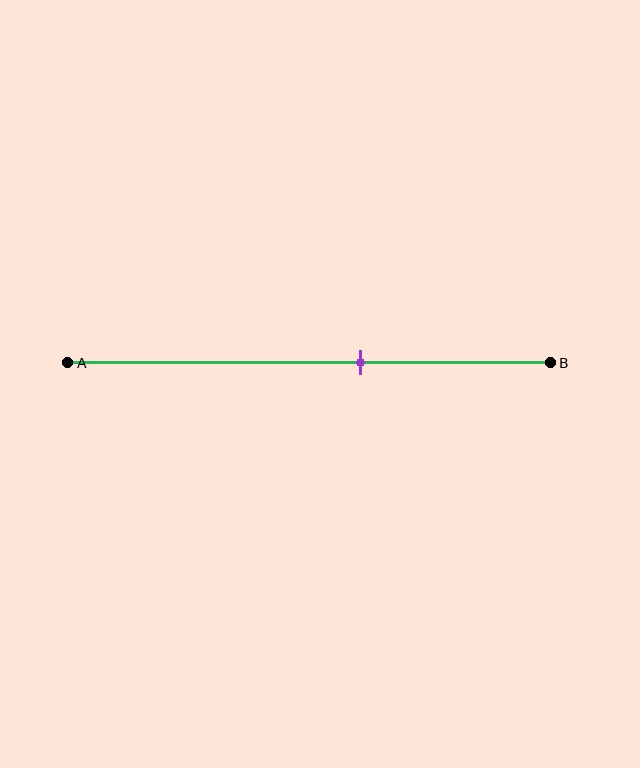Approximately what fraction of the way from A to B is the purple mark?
The purple mark is approximately 60% of the way from A to B.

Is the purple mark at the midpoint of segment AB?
No, the mark is at about 60% from A, not at the 50% midpoint.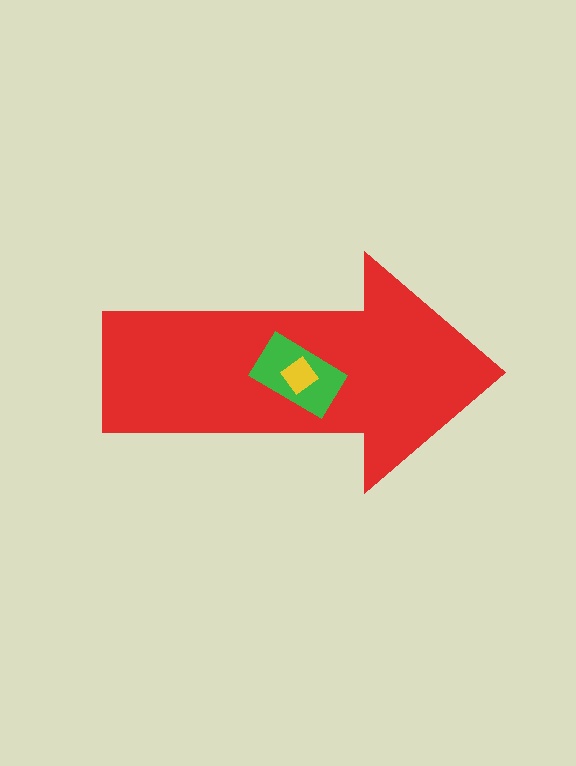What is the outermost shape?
The red arrow.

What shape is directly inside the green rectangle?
The yellow diamond.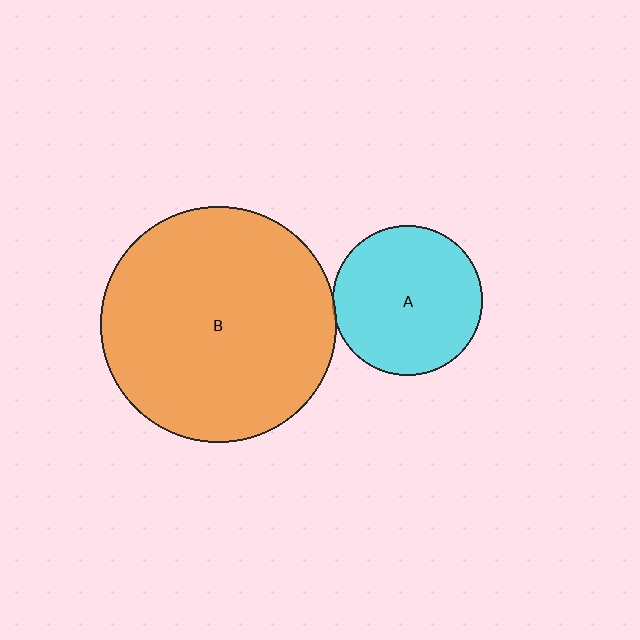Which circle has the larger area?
Circle B (orange).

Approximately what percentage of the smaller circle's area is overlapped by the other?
Approximately 5%.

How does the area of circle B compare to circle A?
Approximately 2.5 times.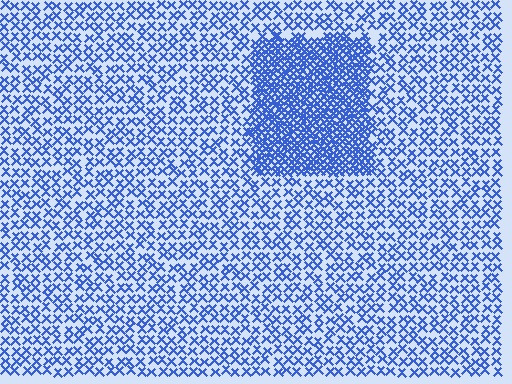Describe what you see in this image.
The image contains small blue elements arranged at two different densities. A rectangle-shaped region is visible where the elements are more densely packed than the surrounding area.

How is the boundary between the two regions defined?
The boundary is defined by a change in element density (approximately 2.6x ratio). All elements are the same color, size, and shape.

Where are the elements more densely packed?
The elements are more densely packed inside the rectangle boundary.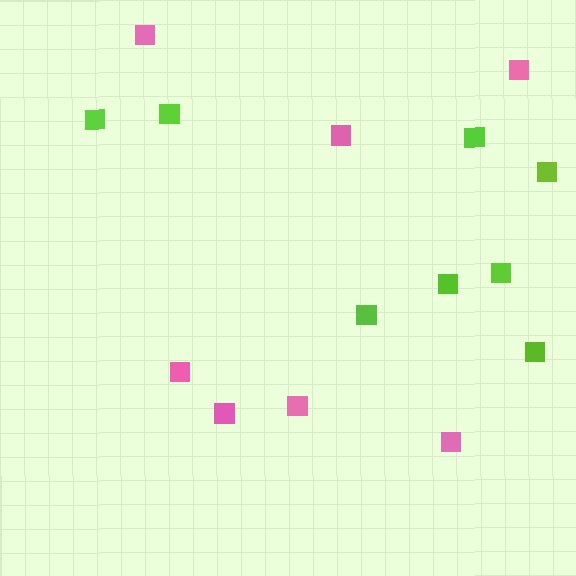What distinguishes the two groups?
There are 2 groups: one group of lime squares (8) and one group of pink squares (7).